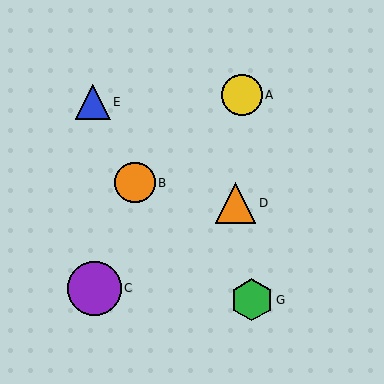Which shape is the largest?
The purple circle (labeled C) is the largest.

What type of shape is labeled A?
Shape A is a yellow circle.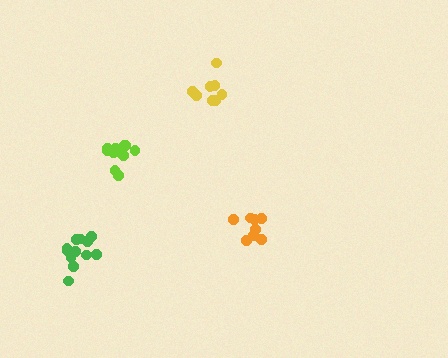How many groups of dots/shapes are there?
There are 4 groups.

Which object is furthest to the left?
The green cluster is leftmost.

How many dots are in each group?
Group 1: 8 dots, Group 2: 8 dots, Group 3: 12 dots, Group 4: 12 dots (40 total).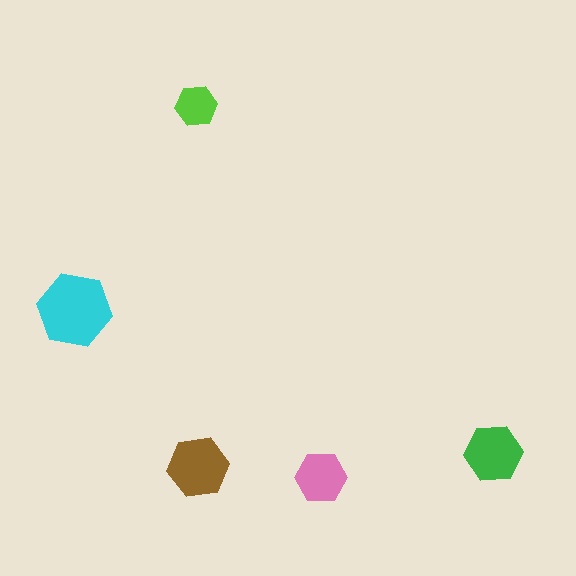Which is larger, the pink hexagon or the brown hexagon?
The brown one.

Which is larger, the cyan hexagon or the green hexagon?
The cyan one.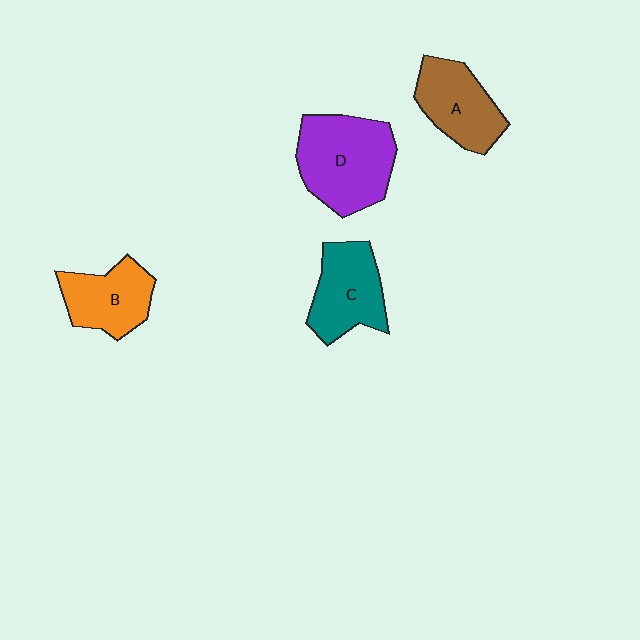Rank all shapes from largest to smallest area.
From largest to smallest: D (purple), C (teal), A (brown), B (orange).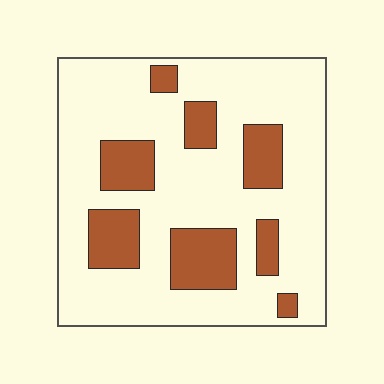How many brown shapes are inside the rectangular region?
8.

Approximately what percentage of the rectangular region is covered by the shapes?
Approximately 25%.